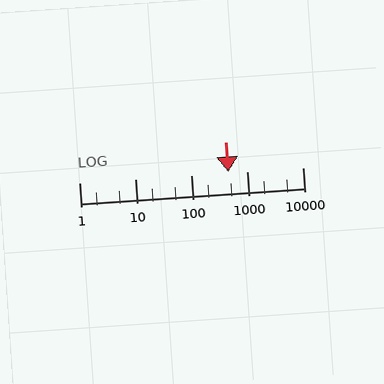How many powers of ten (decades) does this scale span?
The scale spans 4 decades, from 1 to 10000.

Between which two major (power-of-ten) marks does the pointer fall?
The pointer is between 100 and 1000.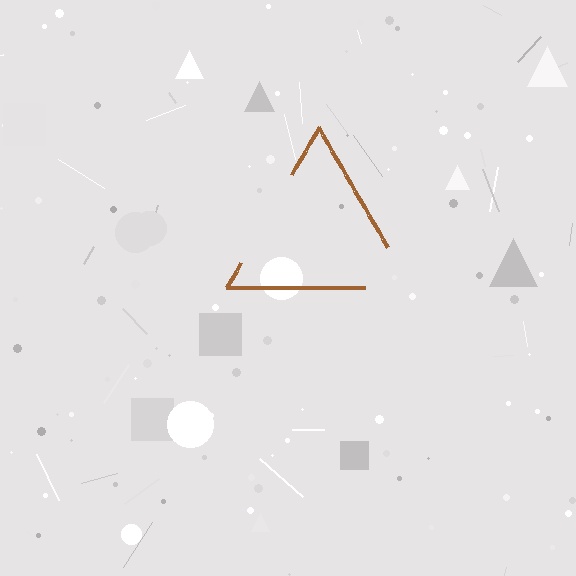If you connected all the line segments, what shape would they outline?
They would outline a triangle.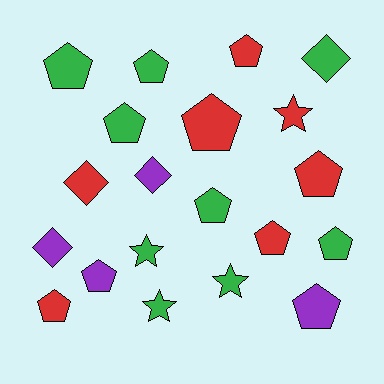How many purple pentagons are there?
There are 2 purple pentagons.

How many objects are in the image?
There are 20 objects.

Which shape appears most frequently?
Pentagon, with 12 objects.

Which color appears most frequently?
Green, with 9 objects.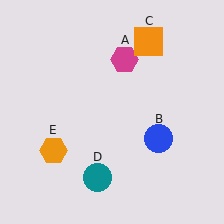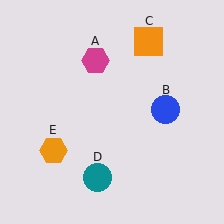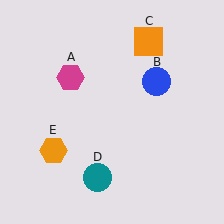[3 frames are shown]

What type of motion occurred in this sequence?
The magenta hexagon (object A), blue circle (object B) rotated counterclockwise around the center of the scene.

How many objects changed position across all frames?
2 objects changed position: magenta hexagon (object A), blue circle (object B).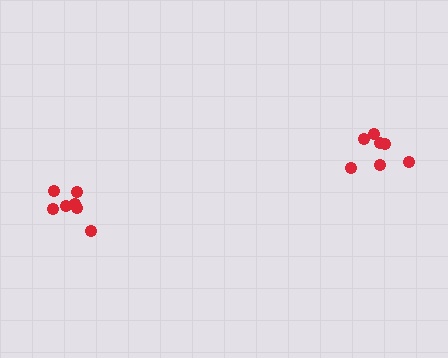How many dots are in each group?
Group 1: 7 dots, Group 2: 7 dots (14 total).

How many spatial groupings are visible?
There are 2 spatial groupings.